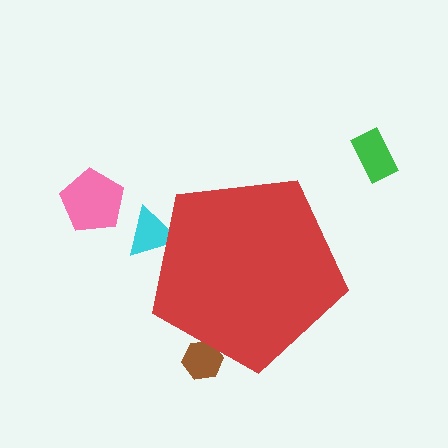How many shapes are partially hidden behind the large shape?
2 shapes are partially hidden.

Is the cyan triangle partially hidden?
Yes, the cyan triangle is partially hidden behind the red pentagon.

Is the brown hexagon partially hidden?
Yes, the brown hexagon is partially hidden behind the red pentagon.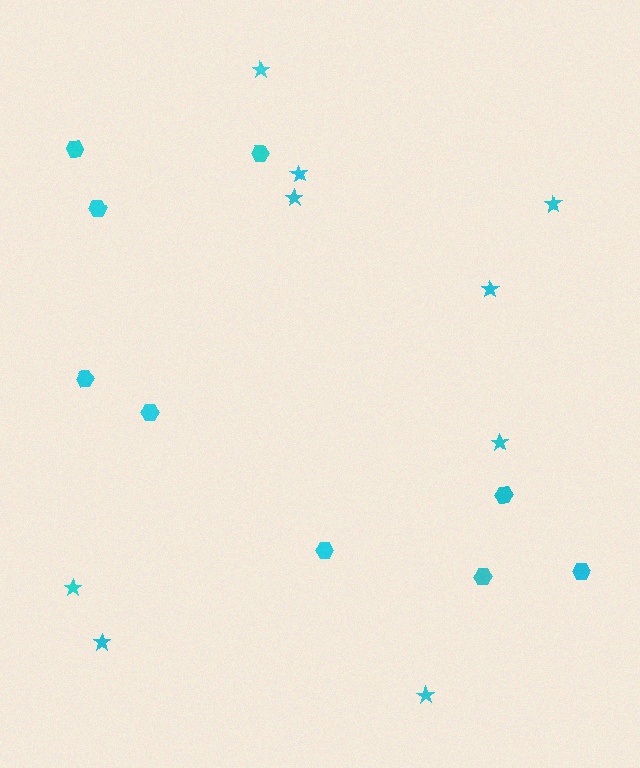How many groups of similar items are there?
There are 2 groups: one group of stars (9) and one group of hexagons (9).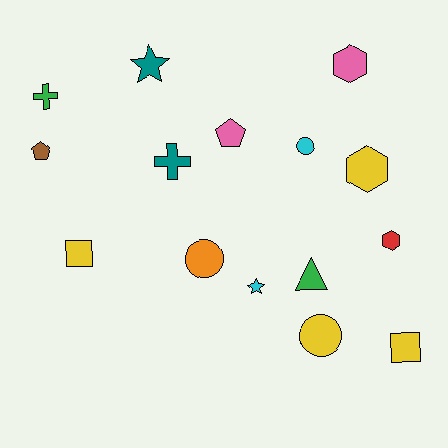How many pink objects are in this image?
There are 2 pink objects.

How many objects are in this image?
There are 15 objects.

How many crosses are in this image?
There are 2 crosses.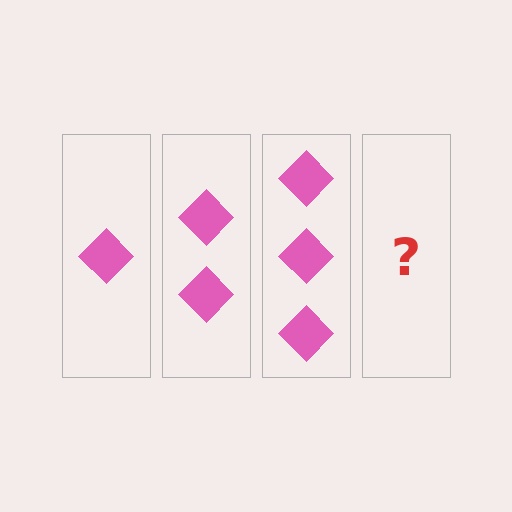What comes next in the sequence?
The next element should be 4 diamonds.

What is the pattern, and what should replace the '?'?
The pattern is that each step adds one more diamond. The '?' should be 4 diamonds.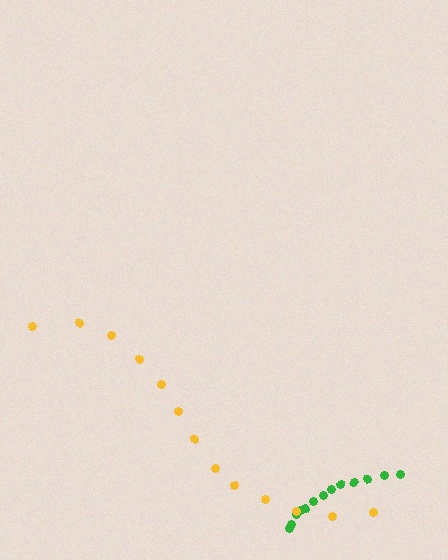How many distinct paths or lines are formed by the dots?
There are 2 distinct paths.